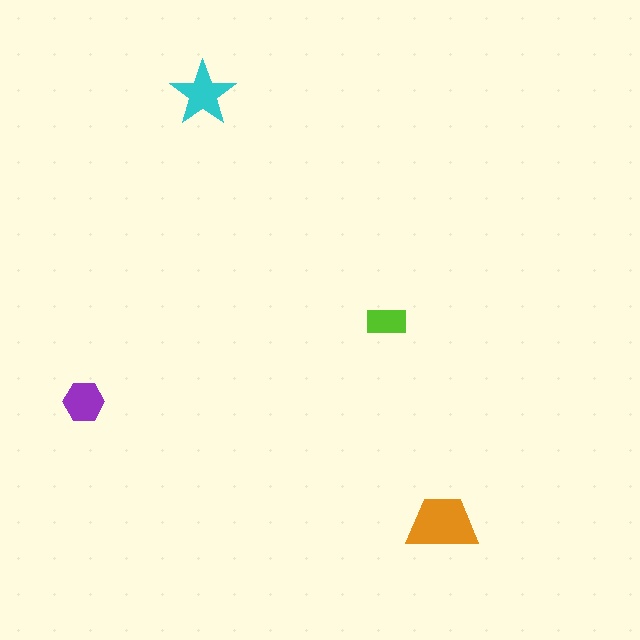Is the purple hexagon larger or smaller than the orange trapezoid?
Smaller.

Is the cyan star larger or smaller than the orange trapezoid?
Smaller.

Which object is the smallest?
The lime rectangle.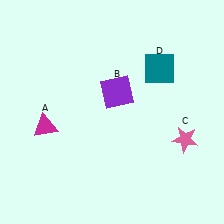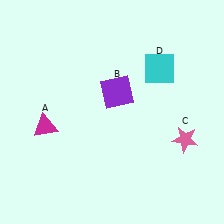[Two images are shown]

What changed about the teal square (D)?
In Image 1, D is teal. In Image 2, it changed to cyan.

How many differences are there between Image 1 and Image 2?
There is 1 difference between the two images.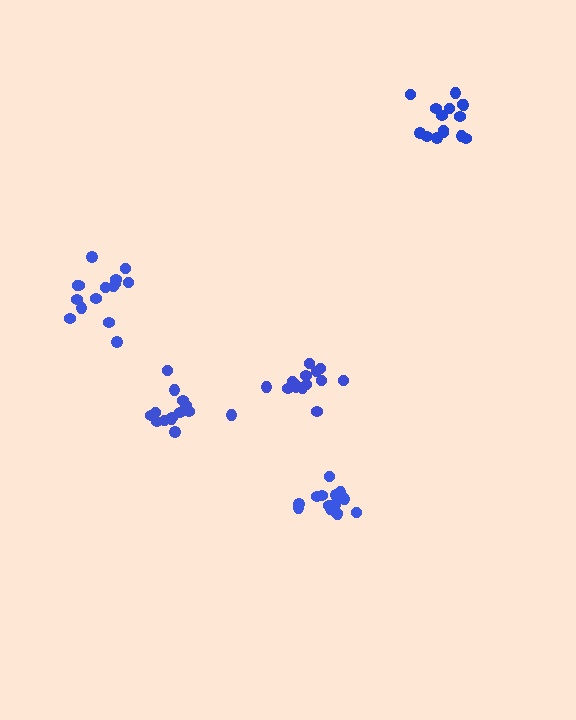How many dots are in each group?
Group 1: 14 dots, Group 2: 14 dots, Group 3: 15 dots, Group 4: 14 dots, Group 5: 15 dots (72 total).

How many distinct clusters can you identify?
There are 5 distinct clusters.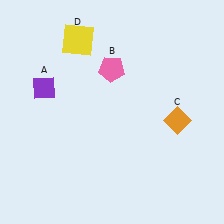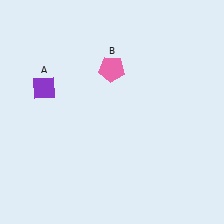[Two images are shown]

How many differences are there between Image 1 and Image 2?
There are 2 differences between the two images.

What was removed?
The yellow square (D), the orange diamond (C) were removed in Image 2.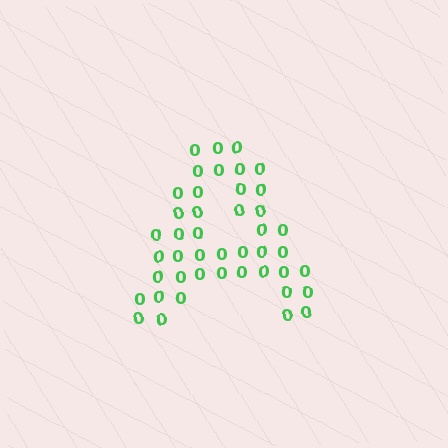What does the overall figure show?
The overall figure shows the letter A.